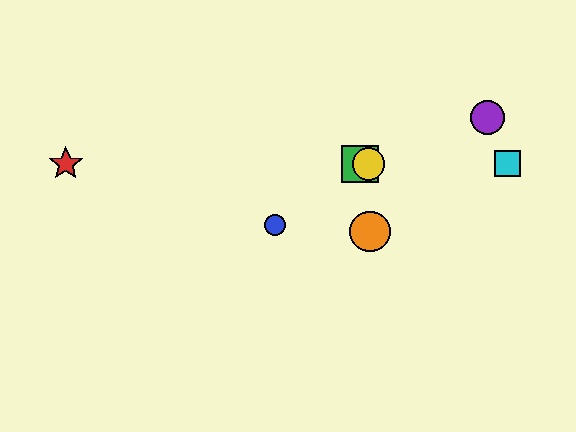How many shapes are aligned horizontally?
4 shapes (the red star, the green square, the yellow circle, the cyan square) are aligned horizontally.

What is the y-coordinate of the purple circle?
The purple circle is at y≈118.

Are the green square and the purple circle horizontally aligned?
No, the green square is at y≈164 and the purple circle is at y≈118.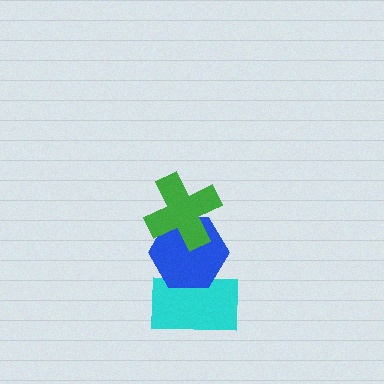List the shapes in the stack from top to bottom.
From top to bottom: the green cross, the blue hexagon, the cyan rectangle.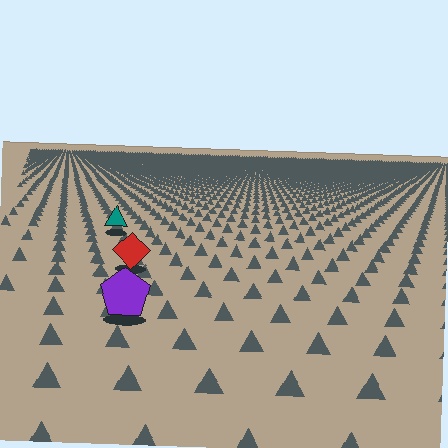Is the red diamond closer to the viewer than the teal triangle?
Yes. The red diamond is closer — you can tell from the texture gradient: the ground texture is coarser near it.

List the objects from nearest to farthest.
From nearest to farthest: the purple pentagon, the red diamond, the teal triangle.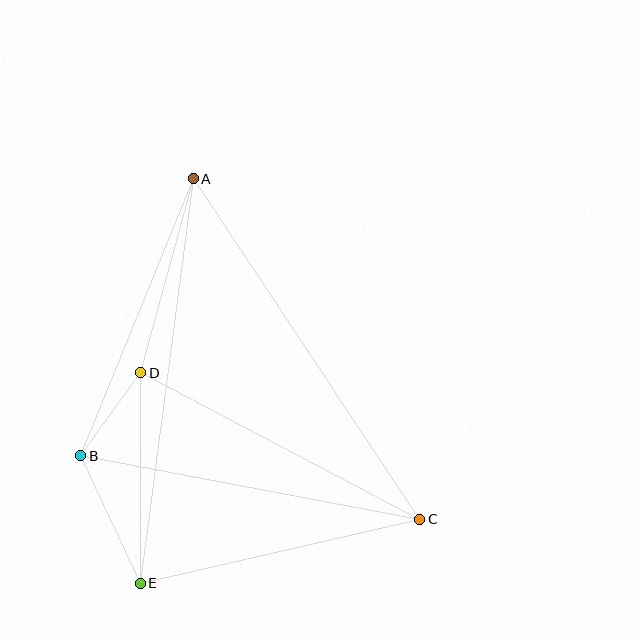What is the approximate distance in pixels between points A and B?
The distance between A and B is approximately 299 pixels.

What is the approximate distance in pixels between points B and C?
The distance between B and C is approximately 345 pixels.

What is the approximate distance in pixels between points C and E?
The distance between C and E is approximately 287 pixels.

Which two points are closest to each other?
Points B and D are closest to each other.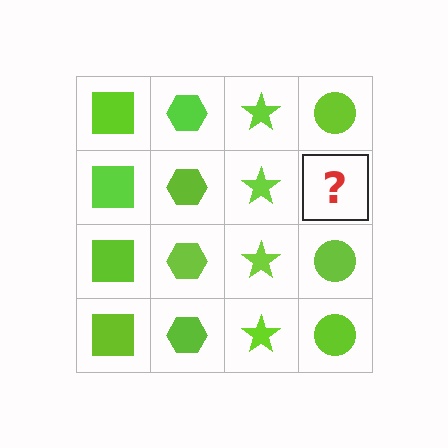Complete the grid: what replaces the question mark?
The question mark should be replaced with a lime circle.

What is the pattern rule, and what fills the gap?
The rule is that each column has a consistent shape. The gap should be filled with a lime circle.